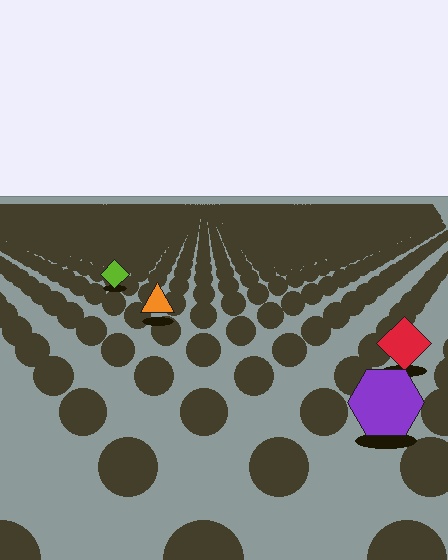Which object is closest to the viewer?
The purple hexagon is closest. The texture marks near it are larger and more spread out.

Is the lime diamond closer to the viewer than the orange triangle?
No. The orange triangle is closer — you can tell from the texture gradient: the ground texture is coarser near it.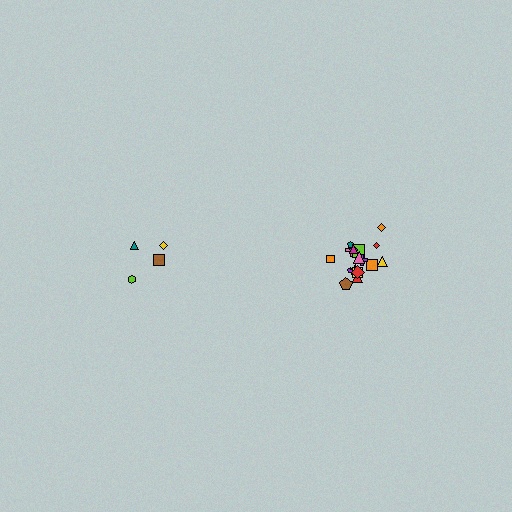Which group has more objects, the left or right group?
The right group.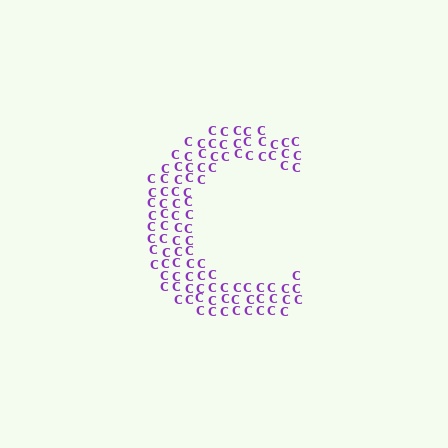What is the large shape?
The large shape is the letter C.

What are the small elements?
The small elements are letter C's.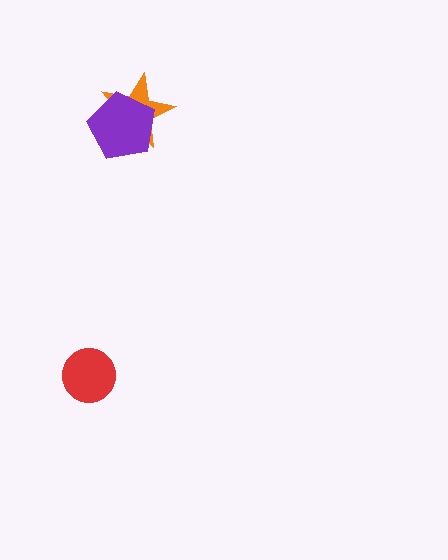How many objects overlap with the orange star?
1 object overlaps with the orange star.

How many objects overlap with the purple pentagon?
1 object overlaps with the purple pentagon.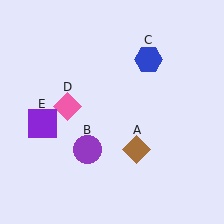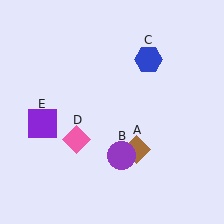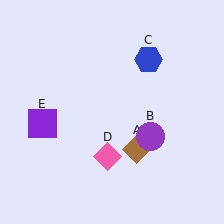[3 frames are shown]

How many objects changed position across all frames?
2 objects changed position: purple circle (object B), pink diamond (object D).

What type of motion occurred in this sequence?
The purple circle (object B), pink diamond (object D) rotated counterclockwise around the center of the scene.